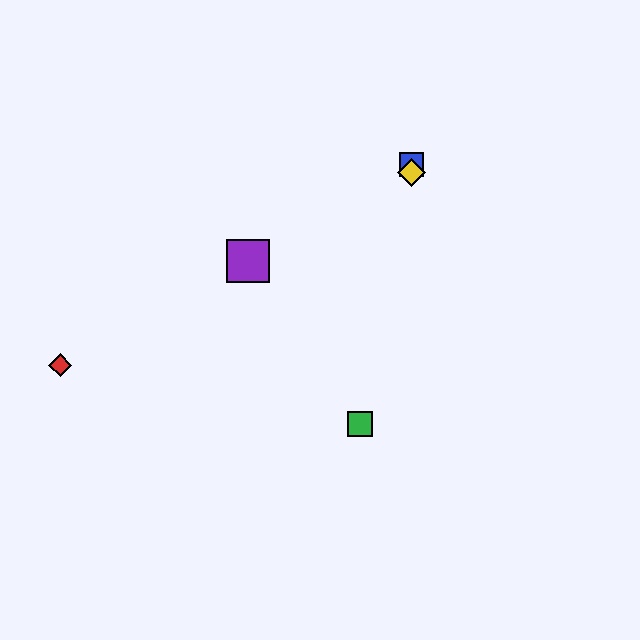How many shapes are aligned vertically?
2 shapes (the blue square, the yellow diamond) are aligned vertically.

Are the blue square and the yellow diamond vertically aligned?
Yes, both are at x≈412.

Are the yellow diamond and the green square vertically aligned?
No, the yellow diamond is at x≈412 and the green square is at x≈360.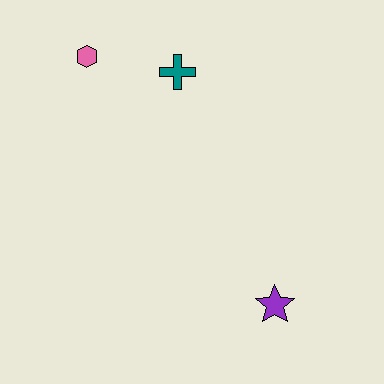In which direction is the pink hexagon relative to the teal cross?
The pink hexagon is to the left of the teal cross.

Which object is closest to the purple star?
The teal cross is closest to the purple star.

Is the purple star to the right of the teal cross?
Yes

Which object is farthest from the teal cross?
The purple star is farthest from the teal cross.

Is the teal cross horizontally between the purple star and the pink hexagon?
Yes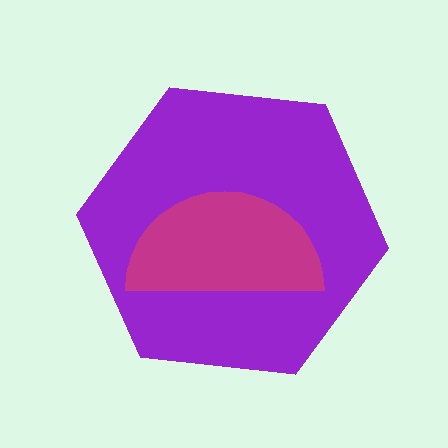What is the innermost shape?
The magenta semicircle.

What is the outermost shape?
The purple hexagon.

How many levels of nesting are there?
2.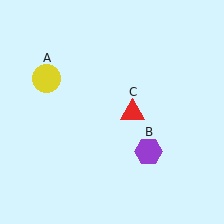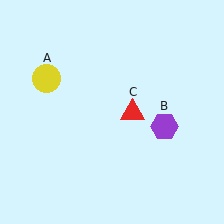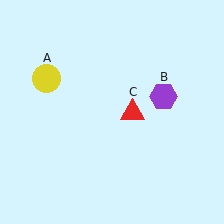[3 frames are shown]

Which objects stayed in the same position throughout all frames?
Yellow circle (object A) and red triangle (object C) remained stationary.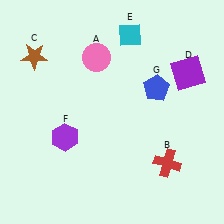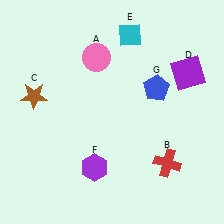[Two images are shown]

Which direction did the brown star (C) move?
The brown star (C) moved down.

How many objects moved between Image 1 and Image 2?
2 objects moved between the two images.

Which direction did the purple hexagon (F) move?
The purple hexagon (F) moved down.